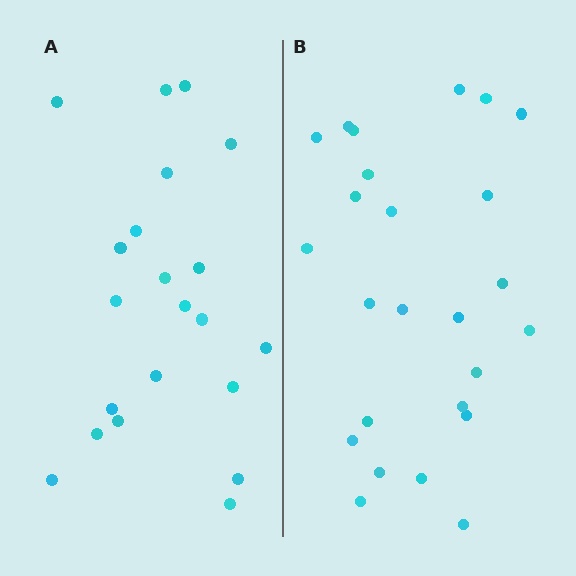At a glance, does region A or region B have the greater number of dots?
Region B (the right region) has more dots.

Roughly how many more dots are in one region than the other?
Region B has about 4 more dots than region A.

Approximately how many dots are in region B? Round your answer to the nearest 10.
About 20 dots. (The exact count is 25, which rounds to 20.)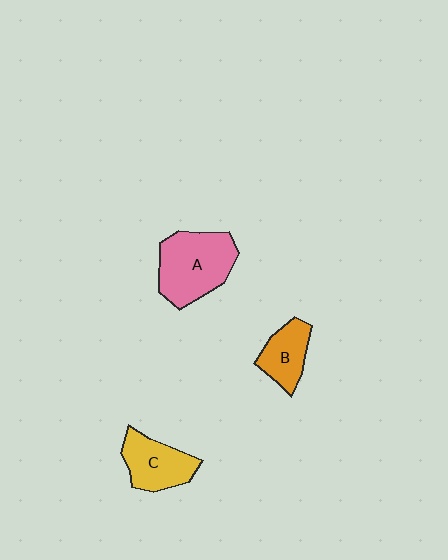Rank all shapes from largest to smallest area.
From largest to smallest: A (pink), C (yellow), B (orange).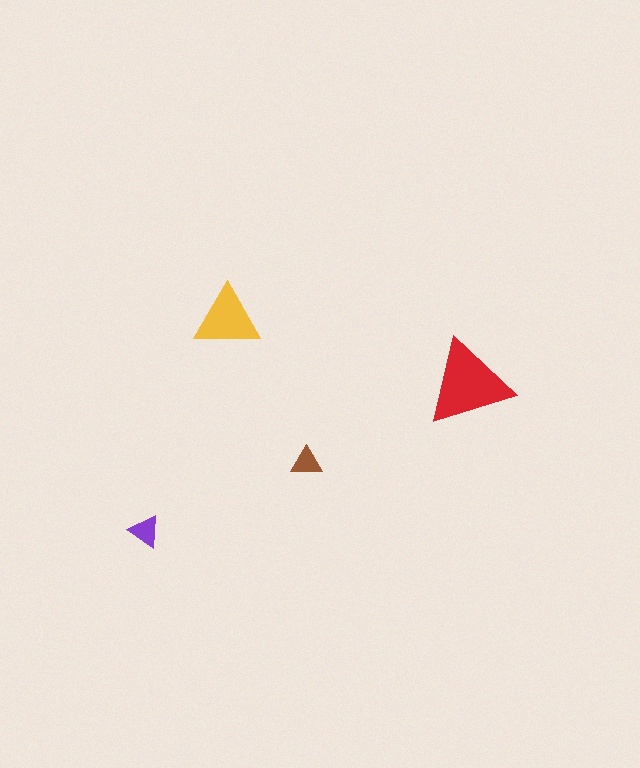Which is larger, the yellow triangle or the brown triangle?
The yellow one.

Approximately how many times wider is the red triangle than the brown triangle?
About 3 times wider.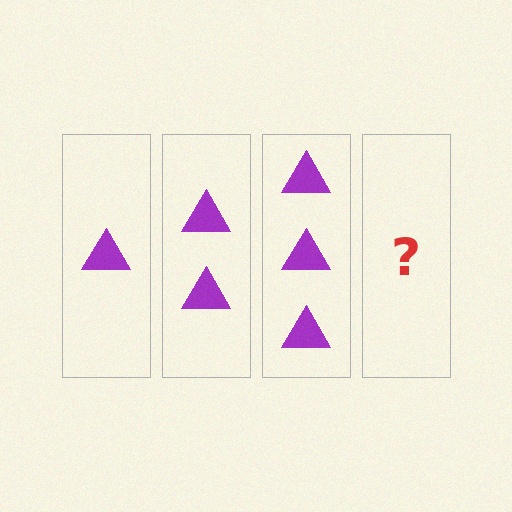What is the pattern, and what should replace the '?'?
The pattern is that each step adds one more triangle. The '?' should be 4 triangles.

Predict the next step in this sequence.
The next step is 4 triangles.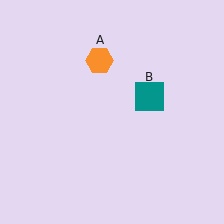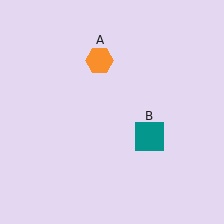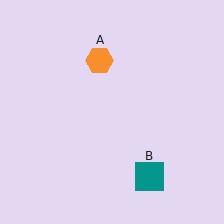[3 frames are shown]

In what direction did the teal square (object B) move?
The teal square (object B) moved down.